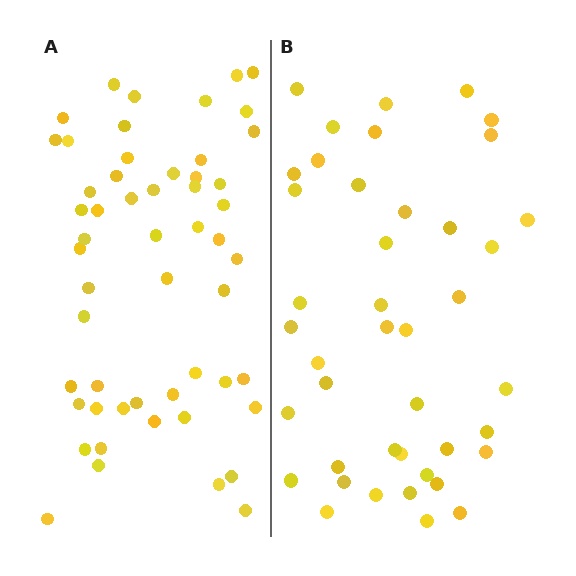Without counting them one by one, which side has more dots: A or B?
Region A (the left region) has more dots.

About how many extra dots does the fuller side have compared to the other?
Region A has roughly 12 or so more dots than region B.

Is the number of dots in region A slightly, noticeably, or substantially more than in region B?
Region A has noticeably more, but not dramatically so. The ratio is roughly 1.3 to 1.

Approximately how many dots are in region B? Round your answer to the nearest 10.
About 40 dots. (The exact count is 42, which rounds to 40.)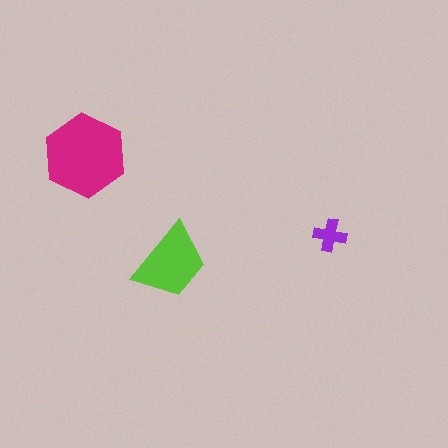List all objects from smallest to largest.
The purple cross, the lime trapezoid, the magenta hexagon.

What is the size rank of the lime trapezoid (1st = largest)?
2nd.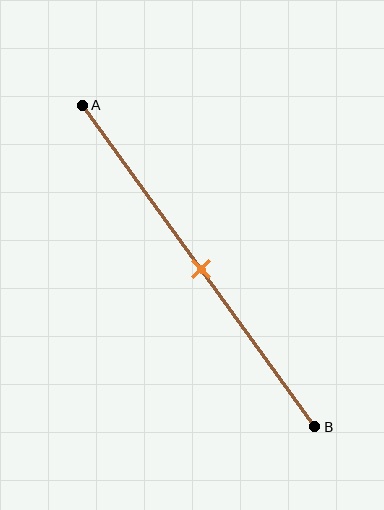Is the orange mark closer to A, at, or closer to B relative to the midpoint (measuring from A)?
The orange mark is approximately at the midpoint of segment AB.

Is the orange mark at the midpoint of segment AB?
Yes, the mark is approximately at the midpoint.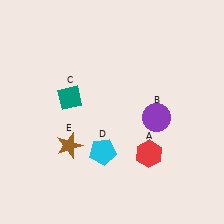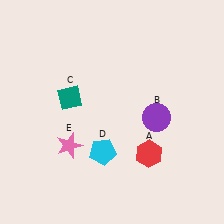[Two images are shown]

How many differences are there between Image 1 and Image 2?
There is 1 difference between the two images.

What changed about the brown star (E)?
In Image 1, E is brown. In Image 2, it changed to pink.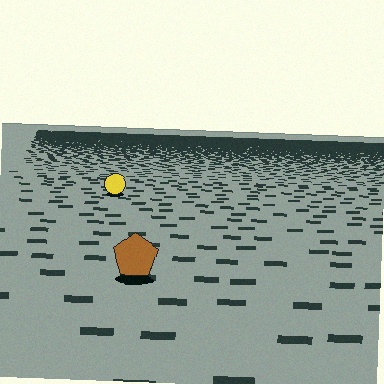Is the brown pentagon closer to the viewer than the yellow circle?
Yes. The brown pentagon is closer — you can tell from the texture gradient: the ground texture is coarser near it.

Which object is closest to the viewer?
The brown pentagon is closest. The texture marks near it are larger and more spread out.